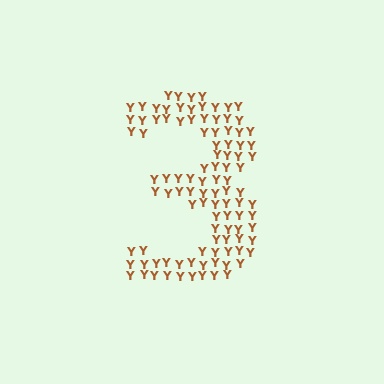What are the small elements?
The small elements are letter Y's.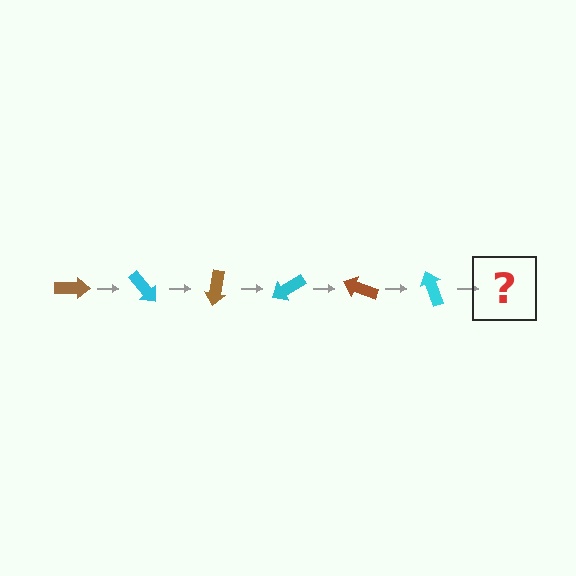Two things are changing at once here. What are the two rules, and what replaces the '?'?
The two rules are that it rotates 50 degrees each step and the color cycles through brown and cyan. The '?' should be a brown arrow, rotated 300 degrees from the start.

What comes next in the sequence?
The next element should be a brown arrow, rotated 300 degrees from the start.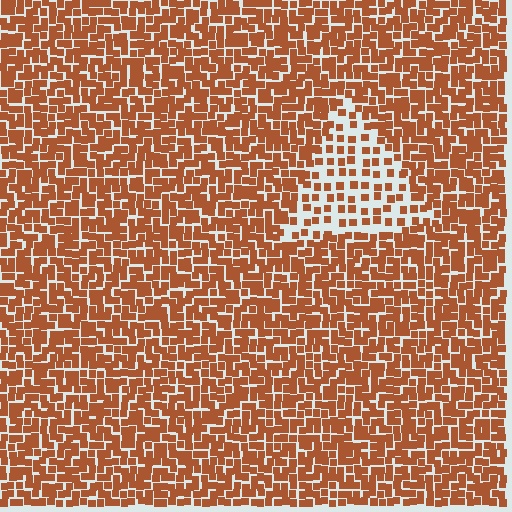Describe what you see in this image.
The image contains small brown elements arranged at two different densities. A triangle-shaped region is visible where the elements are less densely packed than the surrounding area.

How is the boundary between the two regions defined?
The boundary is defined by a change in element density (approximately 2.2x ratio). All elements are the same color, size, and shape.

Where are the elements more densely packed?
The elements are more densely packed outside the triangle boundary.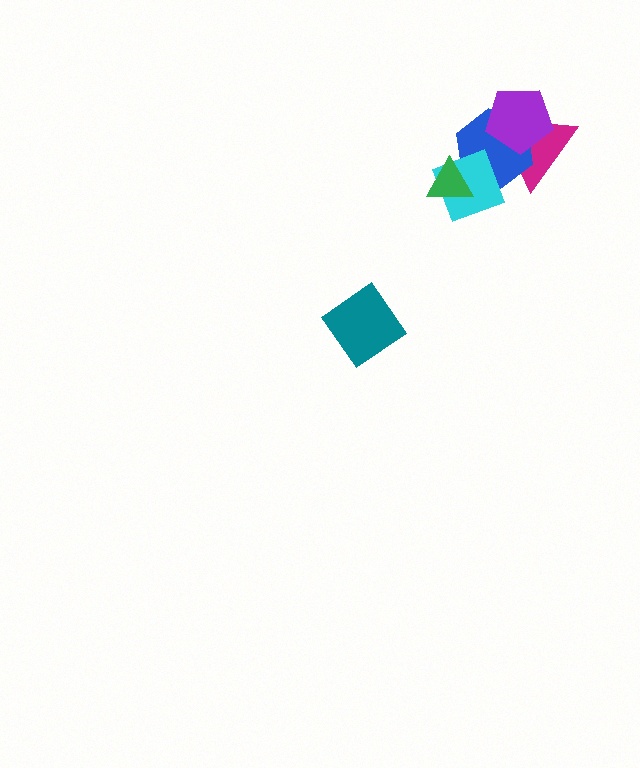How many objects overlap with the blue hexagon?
4 objects overlap with the blue hexagon.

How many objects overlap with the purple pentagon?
2 objects overlap with the purple pentagon.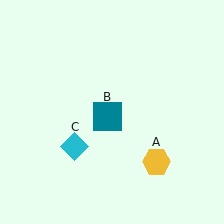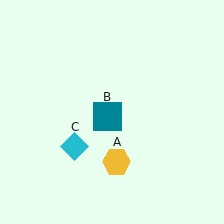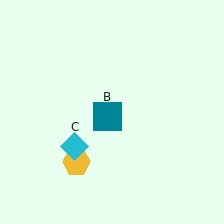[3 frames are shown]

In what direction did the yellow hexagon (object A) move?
The yellow hexagon (object A) moved left.